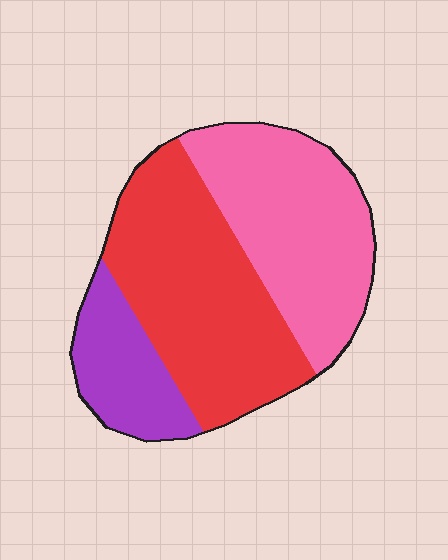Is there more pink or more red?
Red.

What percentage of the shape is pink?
Pink covers 38% of the shape.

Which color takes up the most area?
Red, at roughly 45%.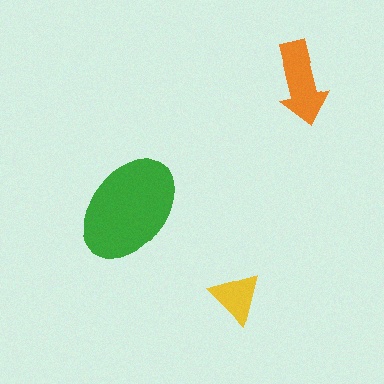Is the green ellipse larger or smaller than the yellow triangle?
Larger.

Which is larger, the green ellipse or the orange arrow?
The green ellipse.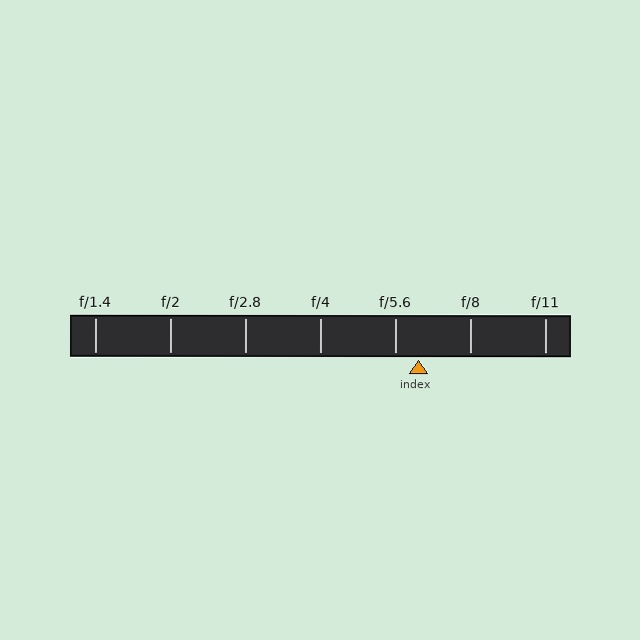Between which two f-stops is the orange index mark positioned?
The index mark is between f/5.6 and f/8.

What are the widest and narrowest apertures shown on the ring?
The widest aperture shown is f/1.4 and the narrowest is f/11.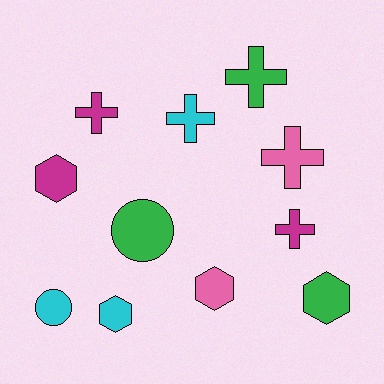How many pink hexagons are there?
There is 1 pink hexagon.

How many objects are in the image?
There are 11 objects.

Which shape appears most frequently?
Cross, with 5 objects.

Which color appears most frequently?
Cyan, with 3 objects.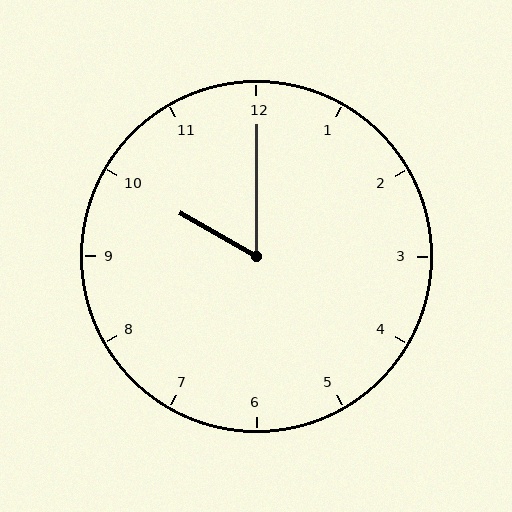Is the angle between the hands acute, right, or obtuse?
It is acute.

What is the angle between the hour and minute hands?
Approximately 60 degrees.